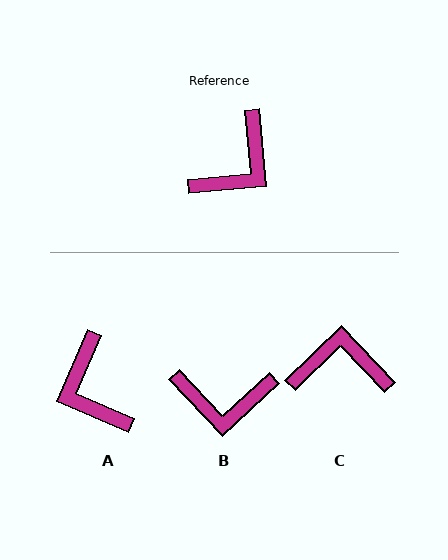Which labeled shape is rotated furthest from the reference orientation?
C, about 128 degrees away.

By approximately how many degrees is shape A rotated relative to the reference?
Approximately 119 degrees clockwise.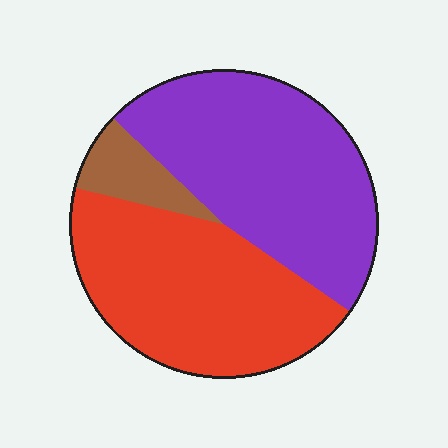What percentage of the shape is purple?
Purple takes up between a third and a half of the shape.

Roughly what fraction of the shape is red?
Red covers about 45% of the shape.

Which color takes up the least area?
Brown, at roughly 10%.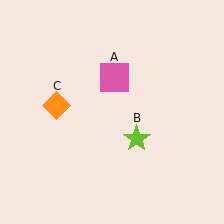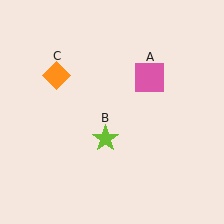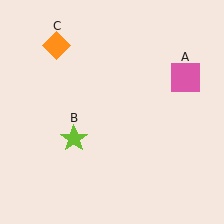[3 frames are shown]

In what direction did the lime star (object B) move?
The lime star (object B) moved left.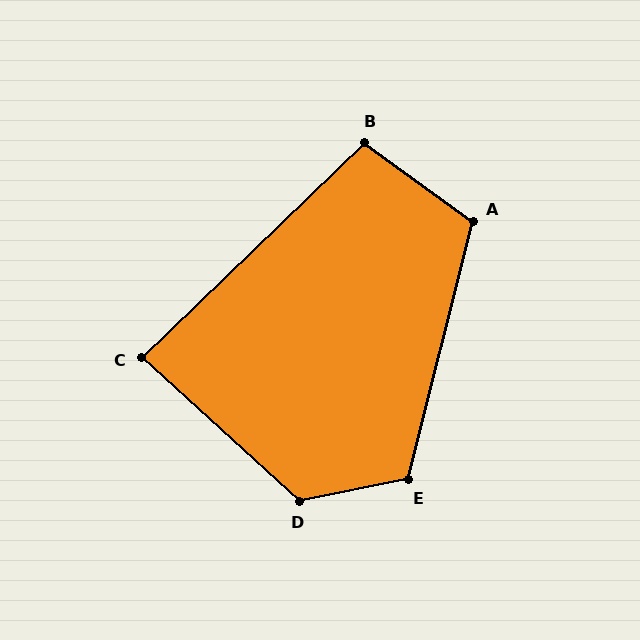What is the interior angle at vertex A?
Approximately 111 degrees (obtuse).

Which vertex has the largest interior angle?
D, at approximately 126 degrees.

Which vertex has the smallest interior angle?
C, at approximately 86 degrees.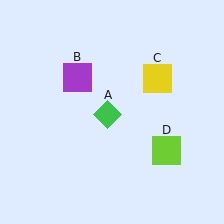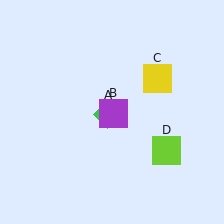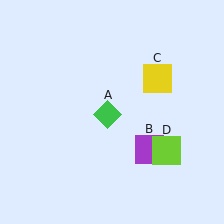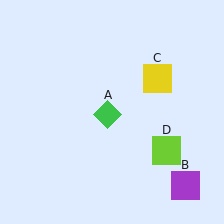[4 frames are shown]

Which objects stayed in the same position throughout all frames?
Green diamond (object A) and yellow square (object C) and lime square (object D) remained stationary.